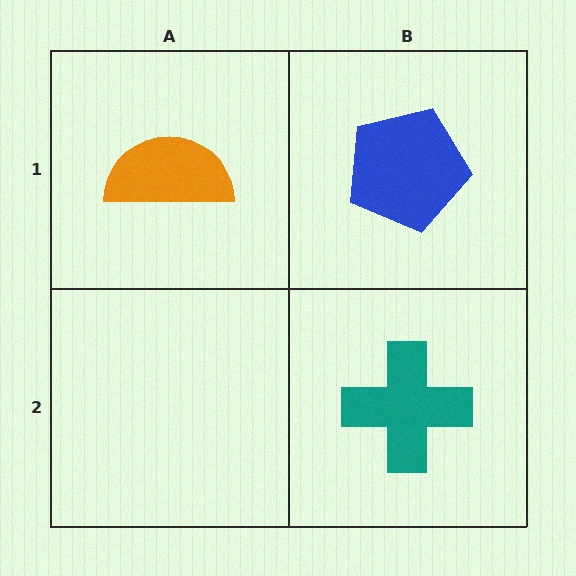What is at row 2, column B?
A teal cross.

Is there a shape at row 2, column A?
No, that cell is empty.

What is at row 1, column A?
An orange semicircle.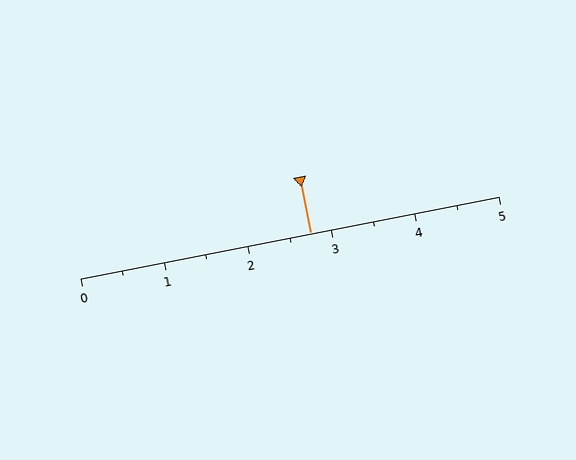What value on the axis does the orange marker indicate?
The marker indicates approximately 2.8.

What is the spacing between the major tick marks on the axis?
The major ticks are spaced 1 apart.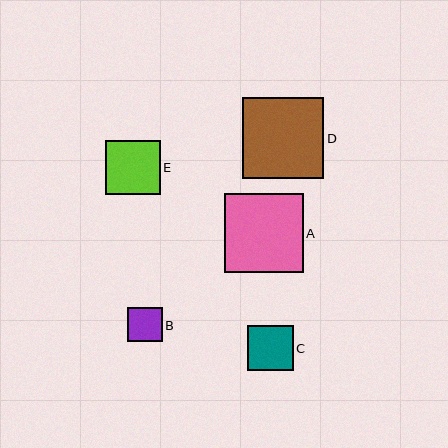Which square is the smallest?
Square B is the smallest with a size of approximately 35 pixels.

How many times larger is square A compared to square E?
Square A is approximately 1.5 times the size of square E.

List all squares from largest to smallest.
From largest to smallest: D, A, E, C, B.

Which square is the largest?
Square D is the largest with a size of approximately 81 pixels.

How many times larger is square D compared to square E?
Square D is approximately 1.5 times the size of square E.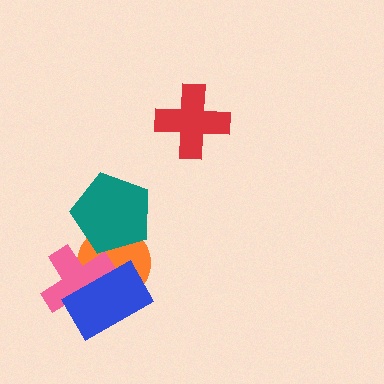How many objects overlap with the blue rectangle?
2 objects overlap with the blue rectangle.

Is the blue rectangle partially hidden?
No, no other shape covers it.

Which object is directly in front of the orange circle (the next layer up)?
The pink cross is directly in front of the orange circle.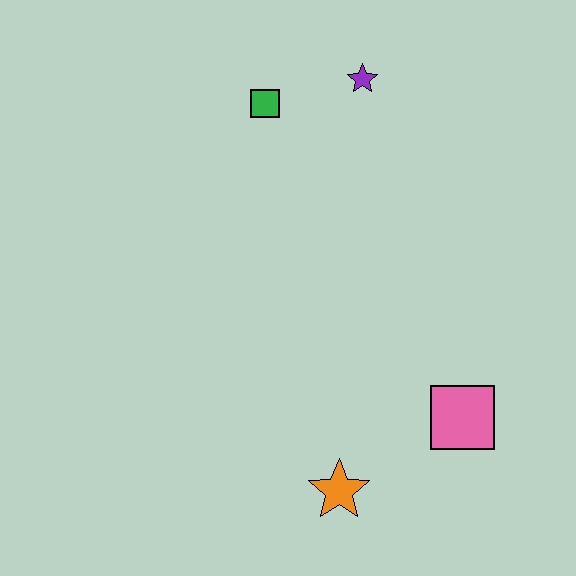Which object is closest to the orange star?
The pink square is closest to the orange star.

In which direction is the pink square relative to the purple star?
The pink square is below the purple star.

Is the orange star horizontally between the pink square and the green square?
Yes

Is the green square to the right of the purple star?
No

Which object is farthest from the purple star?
The orange star is farthest from the purple star.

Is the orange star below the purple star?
Yes